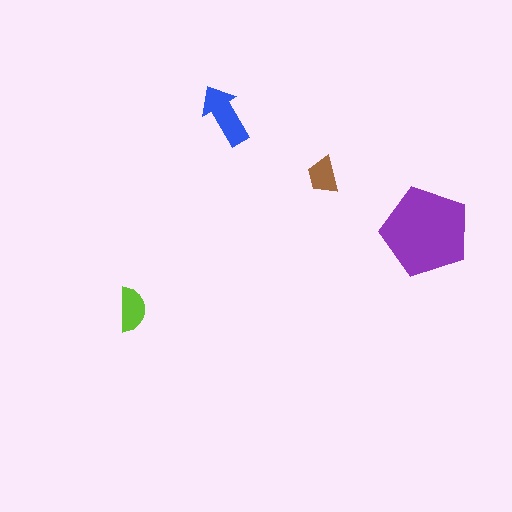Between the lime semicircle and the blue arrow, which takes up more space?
The blue arrow.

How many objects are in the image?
There are 4 objects in the image.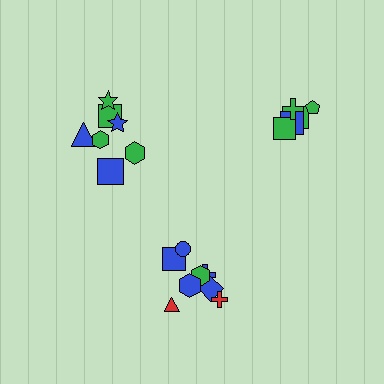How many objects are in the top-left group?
There are 7 objects.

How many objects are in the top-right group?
There are 5 objects.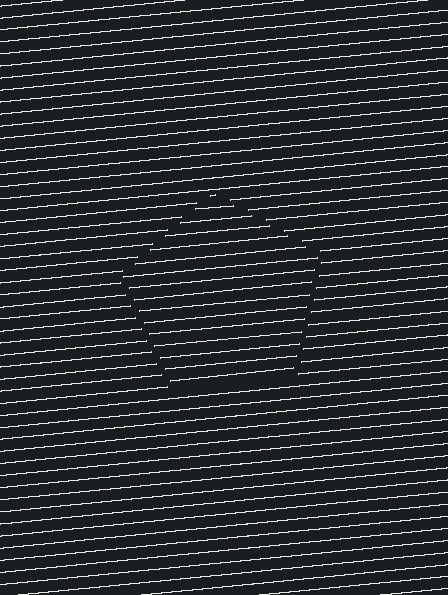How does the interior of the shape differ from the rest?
The interior of the shape contains the same grating, shifted by half a period — the contour is defined by the phase discontinuity where line-ends from the inner and outer gratings abut.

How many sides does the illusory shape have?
5 sides — the line-ends trace a pentagon.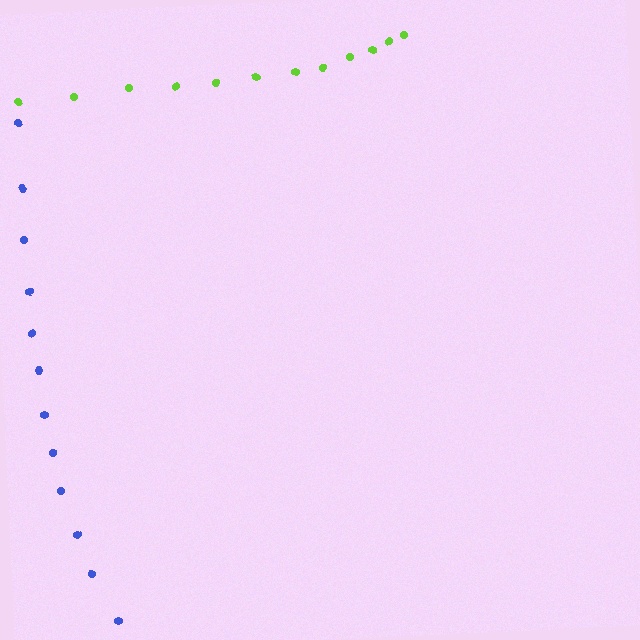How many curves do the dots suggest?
There are 2 distinct paths.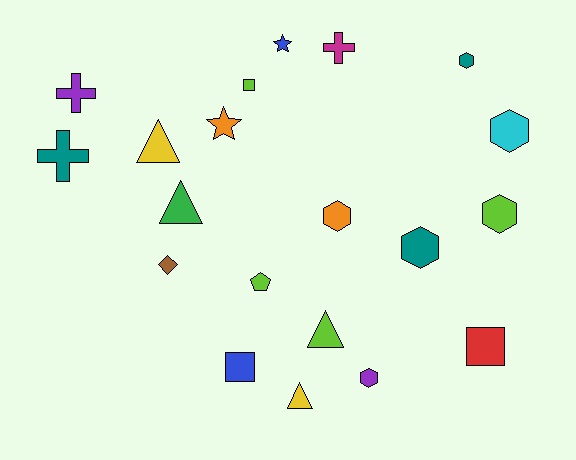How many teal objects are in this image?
There are 3 teal objects.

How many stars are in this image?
There are 2 stars.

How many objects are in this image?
There are 20 objects.